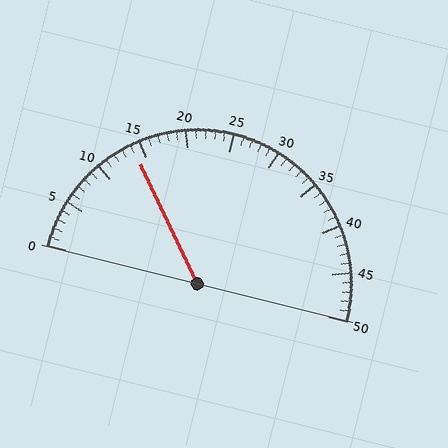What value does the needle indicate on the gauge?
The needle indicates approximately 14.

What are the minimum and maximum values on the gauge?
The gauge ranges from 0 to 50.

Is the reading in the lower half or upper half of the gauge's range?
The reading is in the lower half of the range (0 to 50).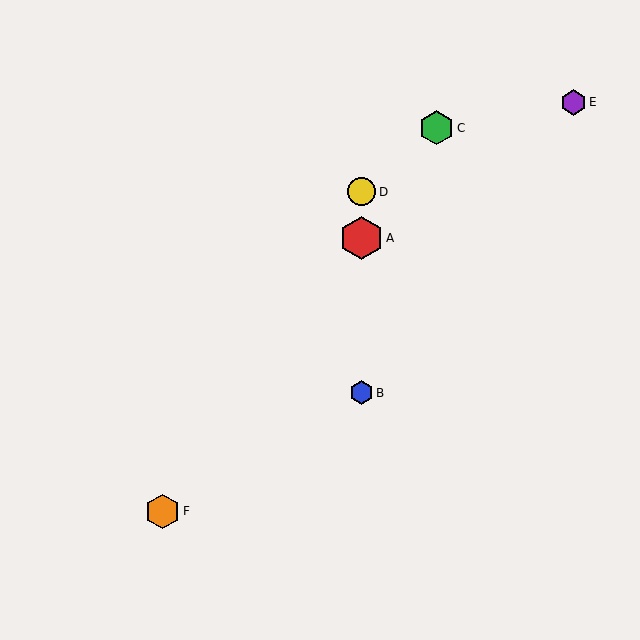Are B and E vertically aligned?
No, B is at x≈361 and E is at x≈573.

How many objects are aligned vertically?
3 objects (A, B, D) are aligned vertically.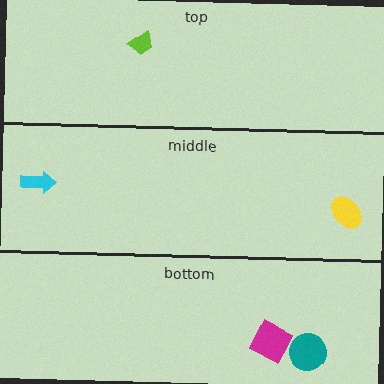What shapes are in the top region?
The lime trapezoid.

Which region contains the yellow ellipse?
The middle region.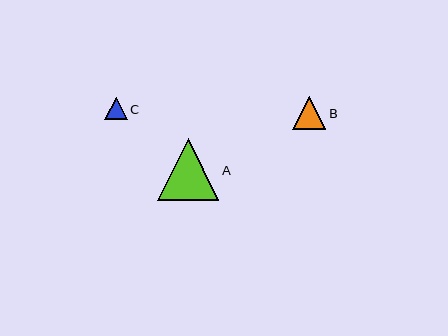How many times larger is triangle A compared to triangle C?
Triangle A is approximately 2.7 times the size of triangle C.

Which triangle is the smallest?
Triangle C is the smallest with a size of approximately 23 pixels.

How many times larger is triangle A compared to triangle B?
Triangle A is approximately 1.8 times the size of triangle B.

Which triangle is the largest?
Triangle A is the largest with a size of approximately 61 pixels.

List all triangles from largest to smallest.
From largest to smallest: A, B, C.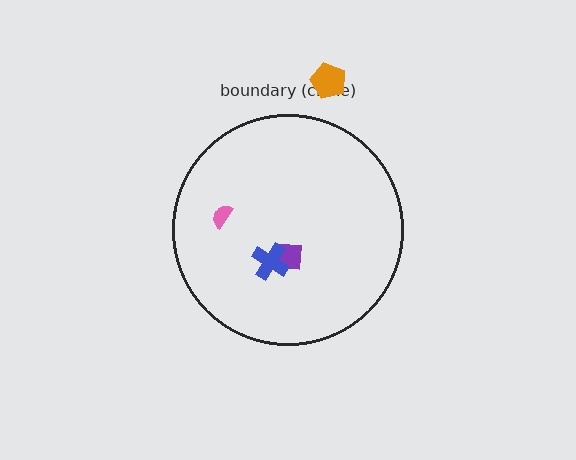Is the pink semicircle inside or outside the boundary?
Inside.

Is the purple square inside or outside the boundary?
Inside.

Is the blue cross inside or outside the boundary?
Inside.